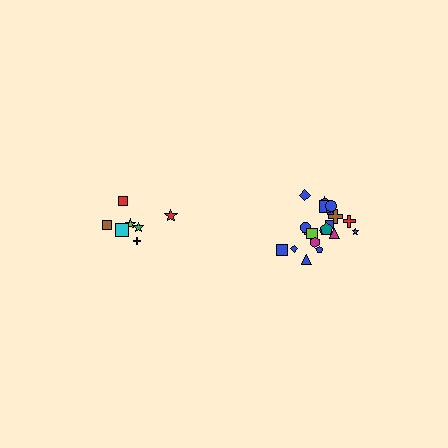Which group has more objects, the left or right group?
The right group.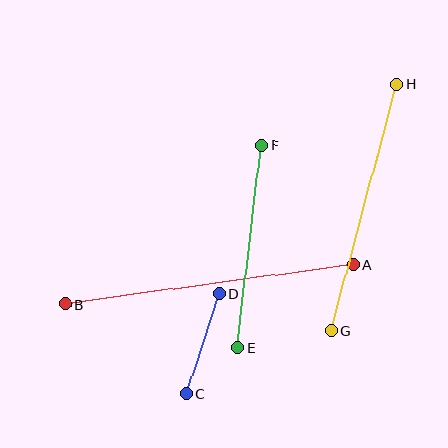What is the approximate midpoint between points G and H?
The midpoint is at approximately (364, 207) pixels.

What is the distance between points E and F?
The distance is approximately 203 pixels.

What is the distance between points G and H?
The distance is approximately 256 pixels.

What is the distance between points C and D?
The distance is approximately 105 pixels.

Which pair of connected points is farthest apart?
Points A and B are farthest apart.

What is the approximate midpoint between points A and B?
The midpoint is at approximately (209, 285) pixels.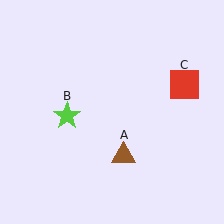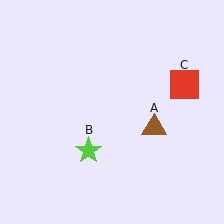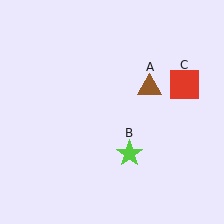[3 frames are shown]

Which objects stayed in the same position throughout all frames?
Red square (object C) remained stationary.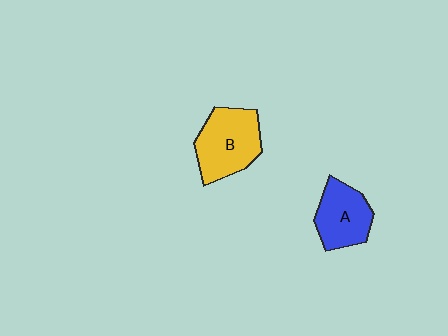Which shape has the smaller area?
Shape A (blue).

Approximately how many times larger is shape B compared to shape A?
Approximately 1.3 times.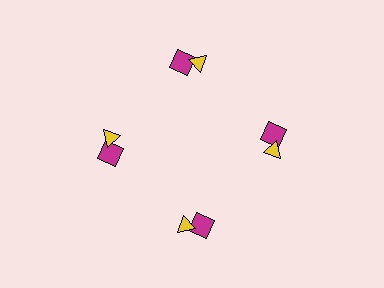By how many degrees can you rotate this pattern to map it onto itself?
The pattern maps onto itself every 90 degrees of rotation.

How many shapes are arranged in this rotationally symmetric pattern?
There are 8 shapes, arranged in 4 groups of 2.